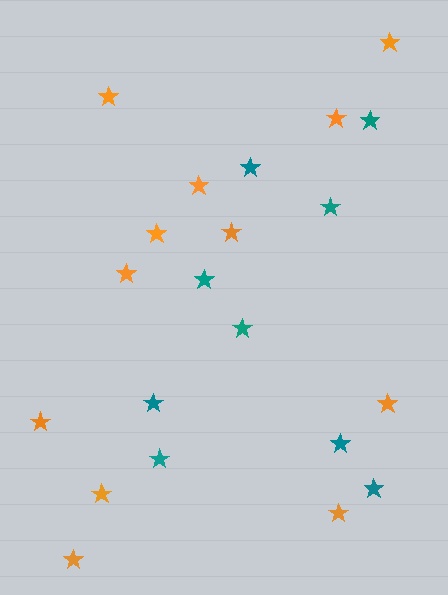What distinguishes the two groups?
There are 2 groups: one group of orange stars (12) and one group of teal stars (9).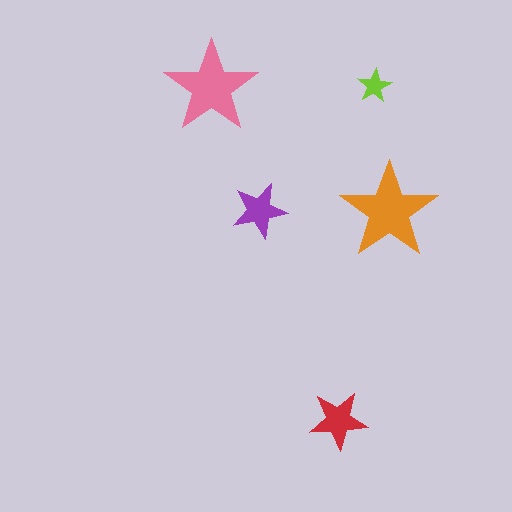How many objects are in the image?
There are 5 objects in the image.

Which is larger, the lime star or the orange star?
The orange one.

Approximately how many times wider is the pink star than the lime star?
About 2.5 times wider.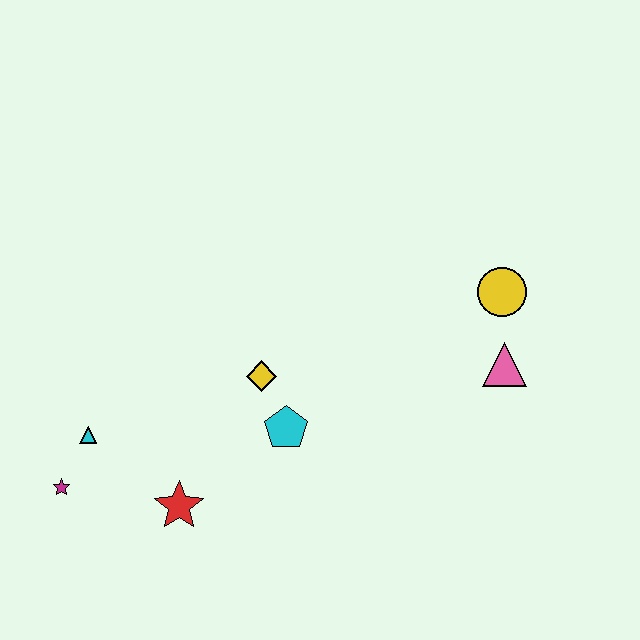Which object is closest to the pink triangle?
The yellow circle is closest to the pink triangle.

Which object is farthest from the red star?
The yellow circle is farthest from the red star.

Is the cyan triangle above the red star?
Yes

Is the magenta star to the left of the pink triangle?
Yes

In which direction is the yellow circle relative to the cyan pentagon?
The yellow circle is to the right of the cyan pentagon.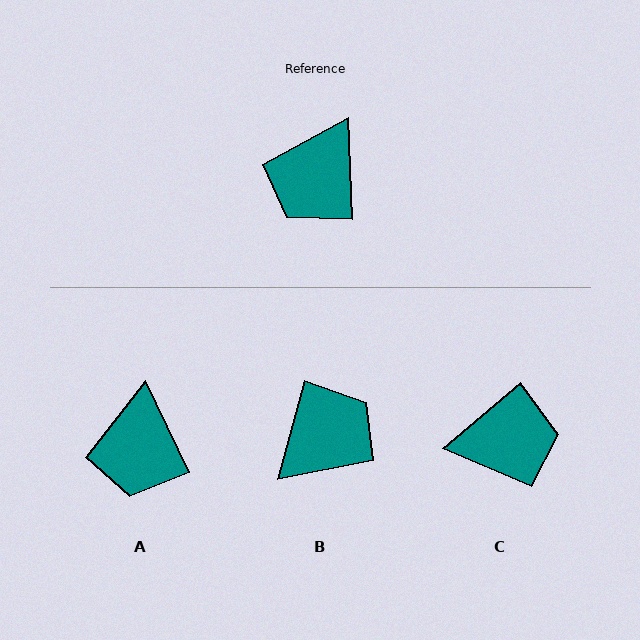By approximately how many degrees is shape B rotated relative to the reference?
Approximately 163 degrees counter-clockwise.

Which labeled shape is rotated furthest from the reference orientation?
B, about 163 degrees away.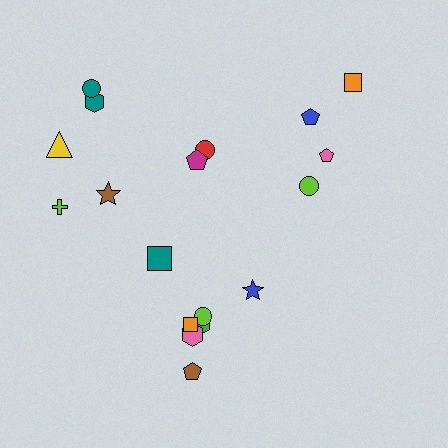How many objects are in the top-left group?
There are 7 objects.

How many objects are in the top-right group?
There are 4 objects.